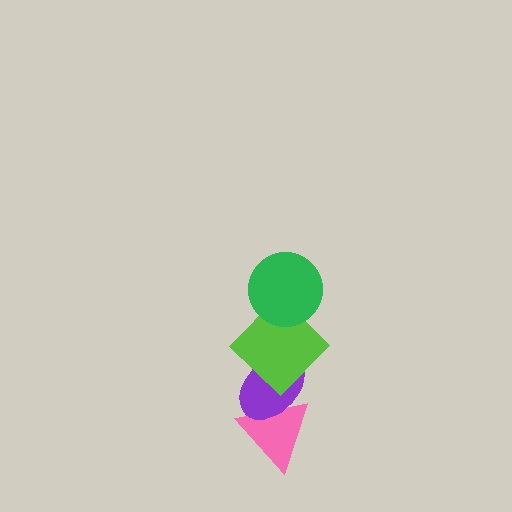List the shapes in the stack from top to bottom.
From top to bottom: the green circle, the lime diamond, the purple ellipse, the pink triangle.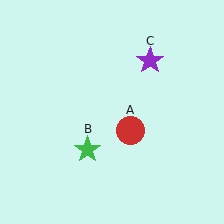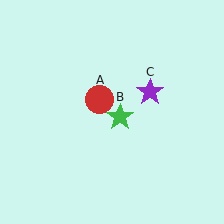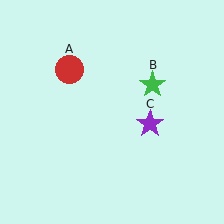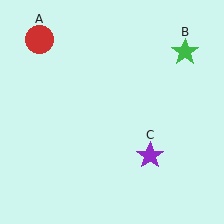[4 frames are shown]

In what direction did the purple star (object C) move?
The purple star (object C) moved down.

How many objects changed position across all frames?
3 objects changed position: red circle (object A), green star (object B), purple star (object C).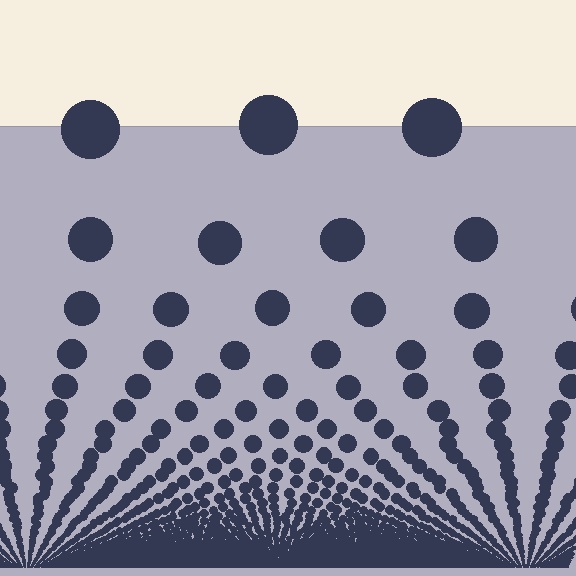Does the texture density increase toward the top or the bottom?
Density increases toward the bottom.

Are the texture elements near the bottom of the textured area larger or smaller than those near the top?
Smaller. The gradient is inverted — elements near the bottom are smaller and denser.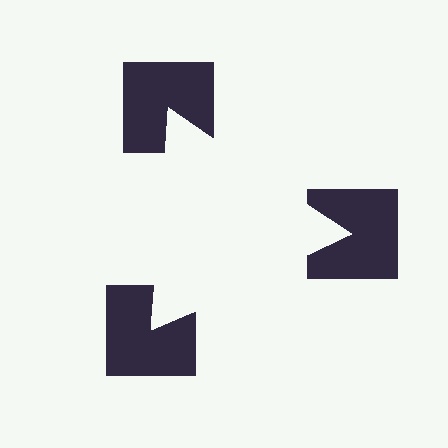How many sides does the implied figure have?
3 sides.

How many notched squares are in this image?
There are 3 — one at each vertex of the illusory triangle.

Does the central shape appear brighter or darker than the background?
It typically appears slightly brighter than the background, even though no actual brightness change is drawn.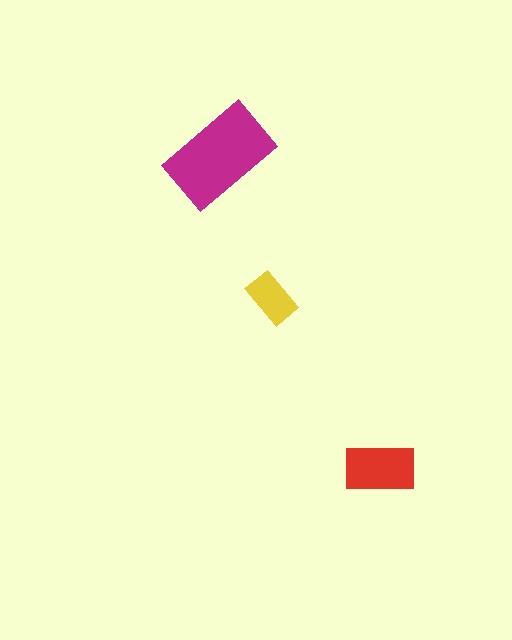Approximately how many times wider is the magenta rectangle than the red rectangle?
About 1.5 times wider.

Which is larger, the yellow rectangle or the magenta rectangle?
The magenta one.